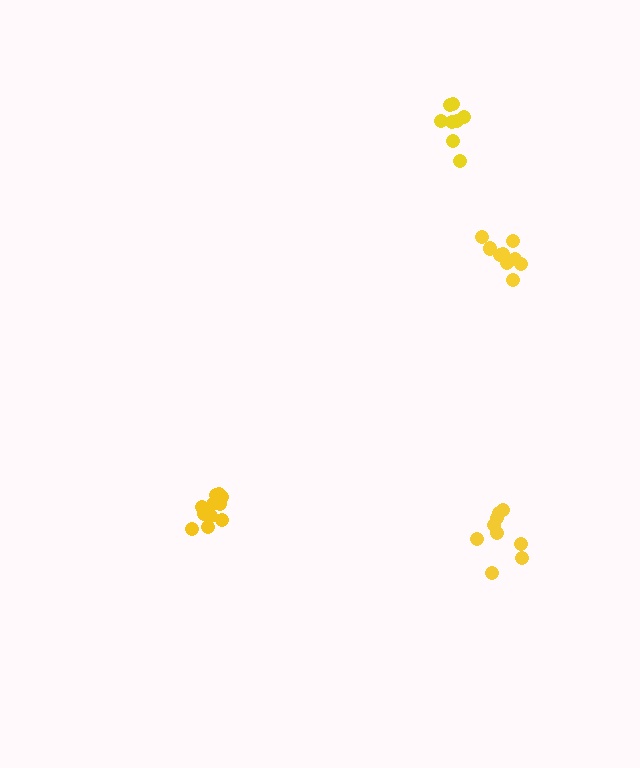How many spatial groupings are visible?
There are 4 spatial groupings.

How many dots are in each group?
Group 1: 9 dots, Group 2: 8 dots, Group 3: 9 dots, Group 4: 12 dots (38 total).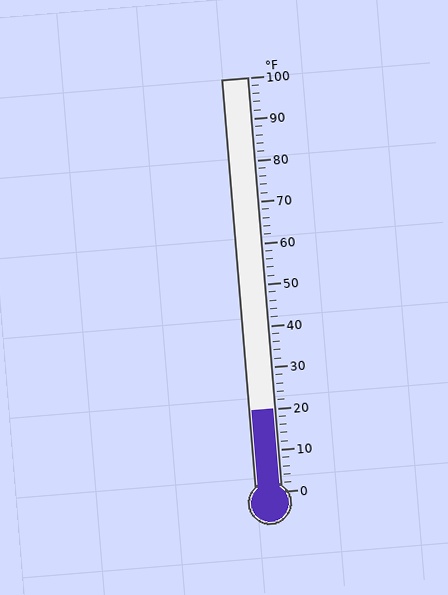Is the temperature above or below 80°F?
The temperature is below 80°F.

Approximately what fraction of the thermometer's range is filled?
The thermometer is filled to approximately 20% of its range.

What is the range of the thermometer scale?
The thermometer scale ranges from 0°F to 100°F.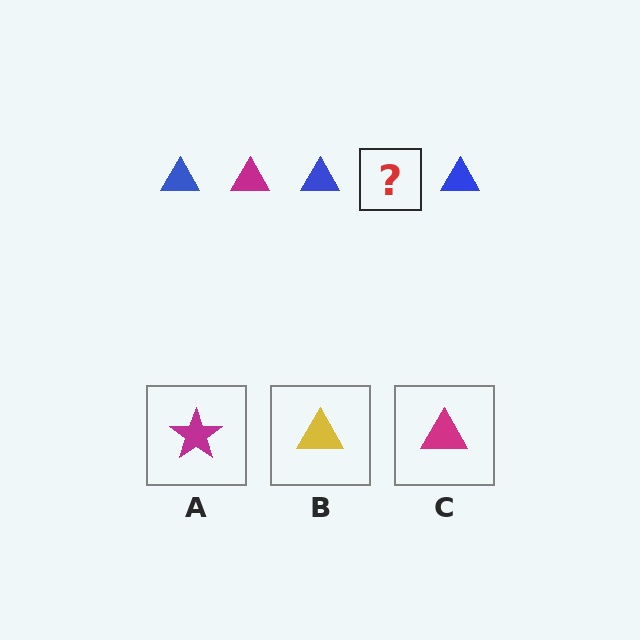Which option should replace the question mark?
Option C.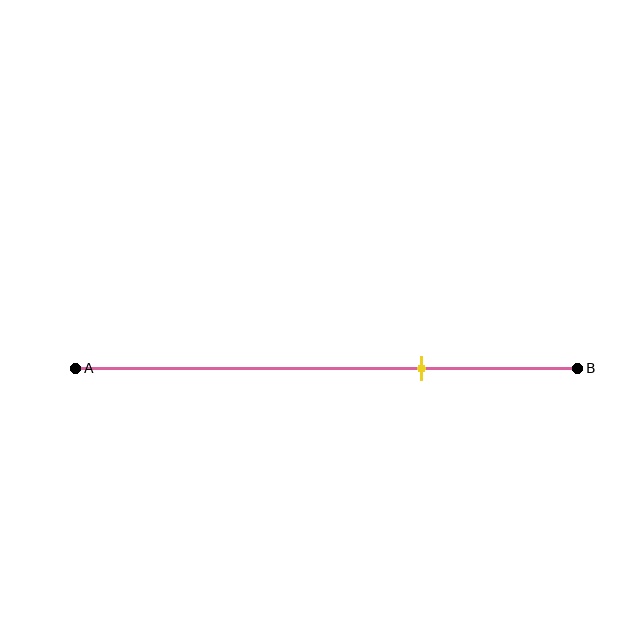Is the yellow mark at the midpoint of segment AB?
No, the mark is at about 70% from A, not at the 50% midpoint.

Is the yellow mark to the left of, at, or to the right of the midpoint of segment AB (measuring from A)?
The yellow mark is to the right of the midpoint of segment AB.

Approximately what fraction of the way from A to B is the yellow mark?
The yellow mark is approximately 70% of the way from A to B.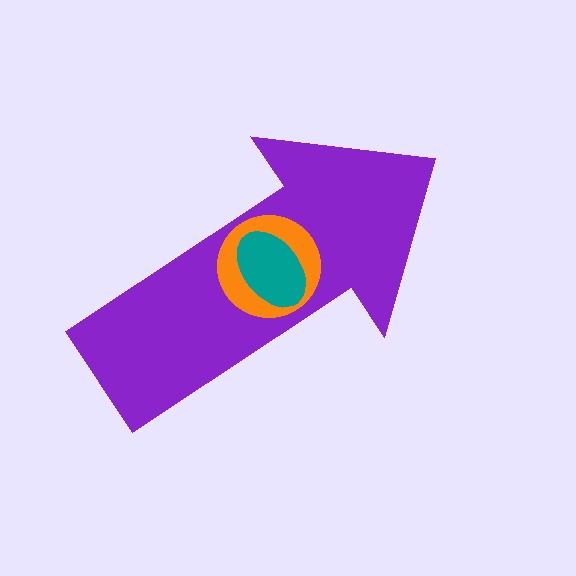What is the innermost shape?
The teal ellipse.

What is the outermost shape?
The purple arrow.